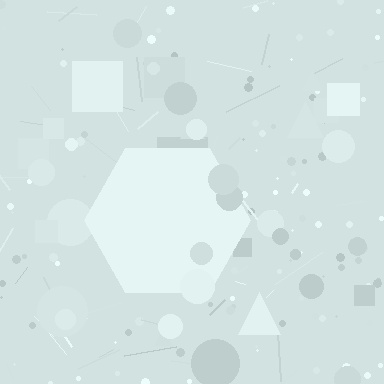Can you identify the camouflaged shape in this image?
The camouflaged shape is a hexagon.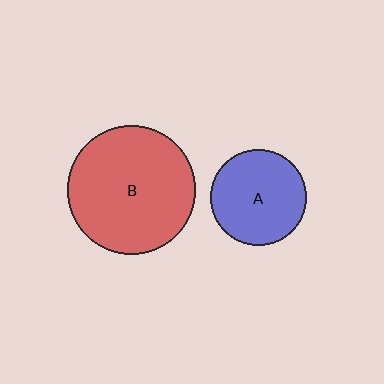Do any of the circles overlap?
No, none of the circles overlap.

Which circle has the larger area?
Circle B (red).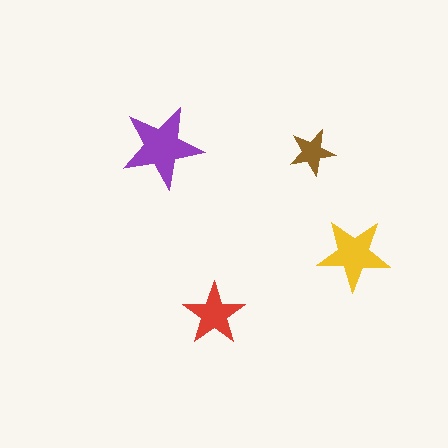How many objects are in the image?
There are 4 objects in the image.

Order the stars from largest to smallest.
the purple one, the yellow one, the red one, the brown one.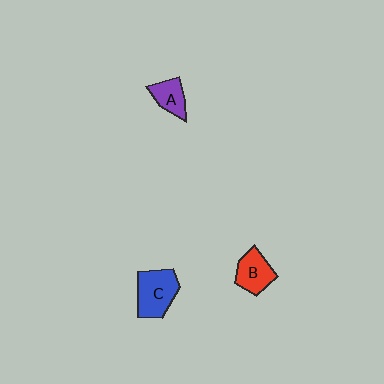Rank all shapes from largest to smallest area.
From largest to smallest: C (blue), B (red), A (purple).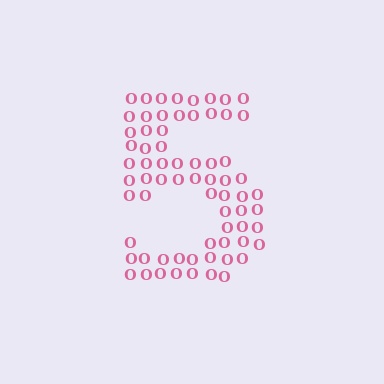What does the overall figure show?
The overall figure shows the digit 5.